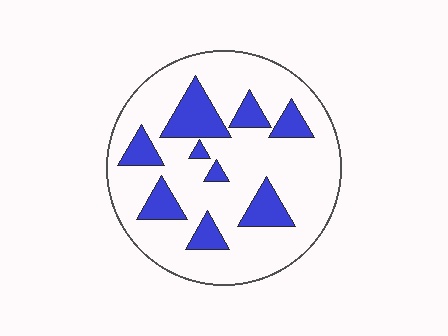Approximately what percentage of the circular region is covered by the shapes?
Approximately 20%.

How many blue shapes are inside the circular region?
9.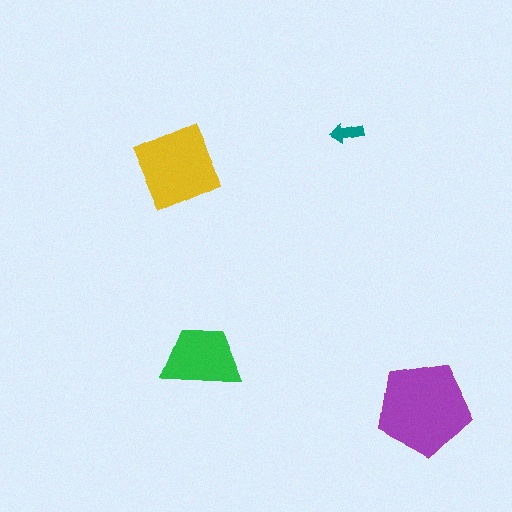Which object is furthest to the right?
The purple pentagon is rightmost.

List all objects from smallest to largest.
The teal arrow, the green trapezoid, the yellow diamond, the purple pentagon.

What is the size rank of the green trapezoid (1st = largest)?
3rd.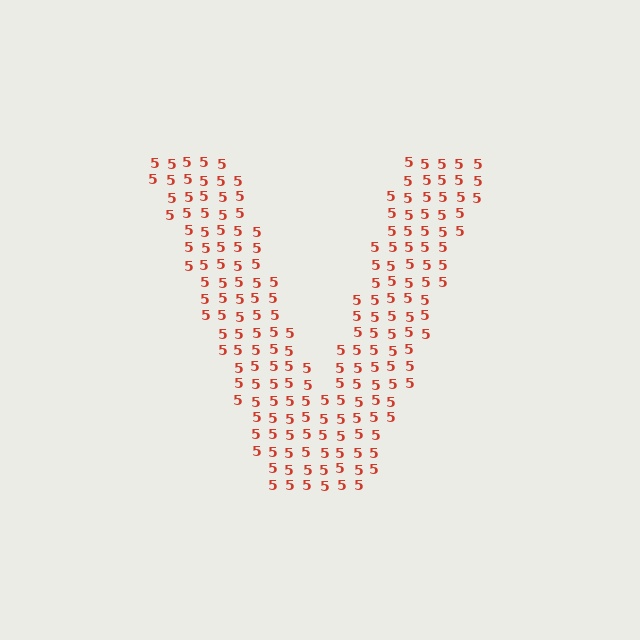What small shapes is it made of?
It is made of small digit 5's.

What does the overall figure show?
The overall figure shows the letter V.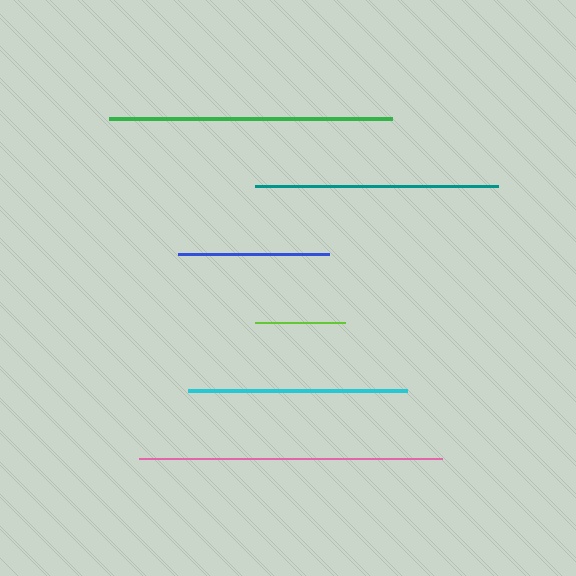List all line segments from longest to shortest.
From longest to shortest: pink, green, teal, cyan, blue, lime.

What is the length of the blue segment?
The blue segment is approximately 151 pixels long.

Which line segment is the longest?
The pink line is the longest at approximately 304 pixels.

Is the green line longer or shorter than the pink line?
The pink line is longer than the green line.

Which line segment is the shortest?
The lime line is the shortest at approximately 90 pixels.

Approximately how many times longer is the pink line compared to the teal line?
The pink line is approximately 1.2 times the length of the teal line.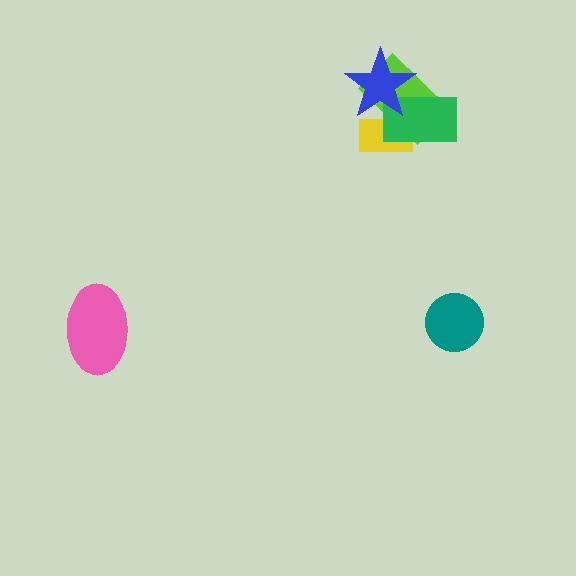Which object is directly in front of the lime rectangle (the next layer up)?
The green rectangle is directly in front of the lime rectangle.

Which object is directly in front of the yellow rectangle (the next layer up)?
The lime rectangle is directly in front of the yellow rectangle.